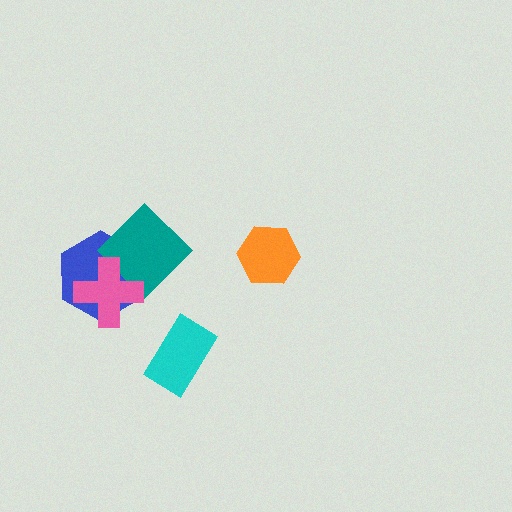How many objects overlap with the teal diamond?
2 objects overlap with the teal diamond.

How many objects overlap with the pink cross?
2 objects overlap with the pink cross.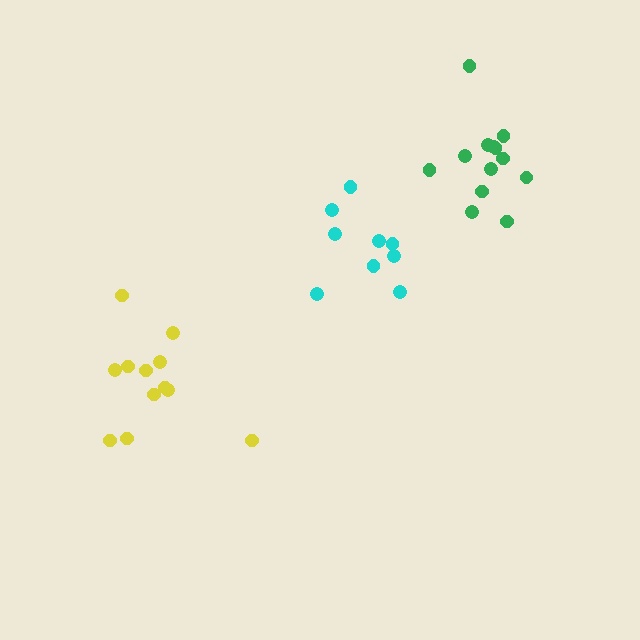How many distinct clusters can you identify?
There are 3 distinct clusters.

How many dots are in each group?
Group 1: 9 dots, Group 2: 13 dots, Group 3: 12 dots (34 total).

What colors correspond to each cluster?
The clusters are colored: cyan, green, yellow.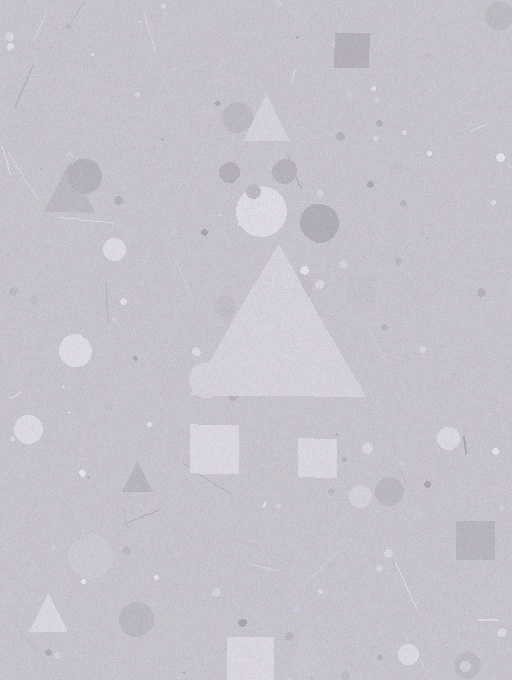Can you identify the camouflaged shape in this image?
The camouflaged shape is a triangle.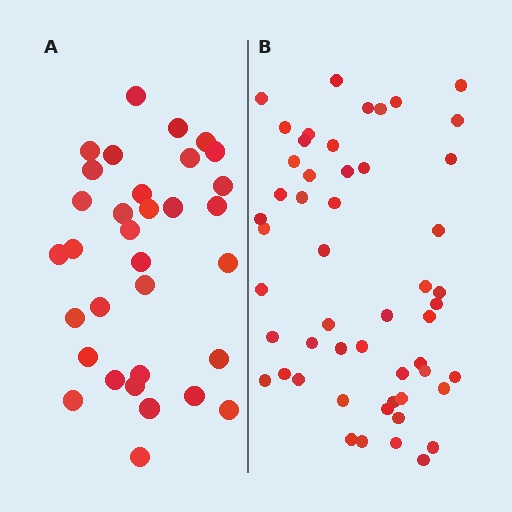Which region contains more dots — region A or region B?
Region B (the right region) has more dots.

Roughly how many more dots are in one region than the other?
Region B has approximately 20 more dots than region A.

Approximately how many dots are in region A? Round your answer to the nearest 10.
About 30 dots. (The exact count is 33, which rounds to 30.)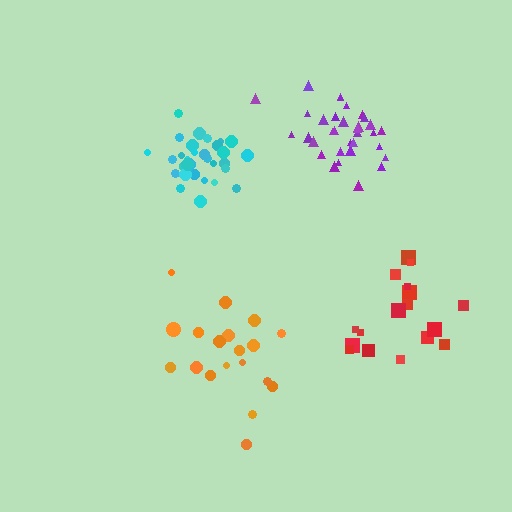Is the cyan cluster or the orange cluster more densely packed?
Cyan.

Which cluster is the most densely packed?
Cyan.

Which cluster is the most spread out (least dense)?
Orange.